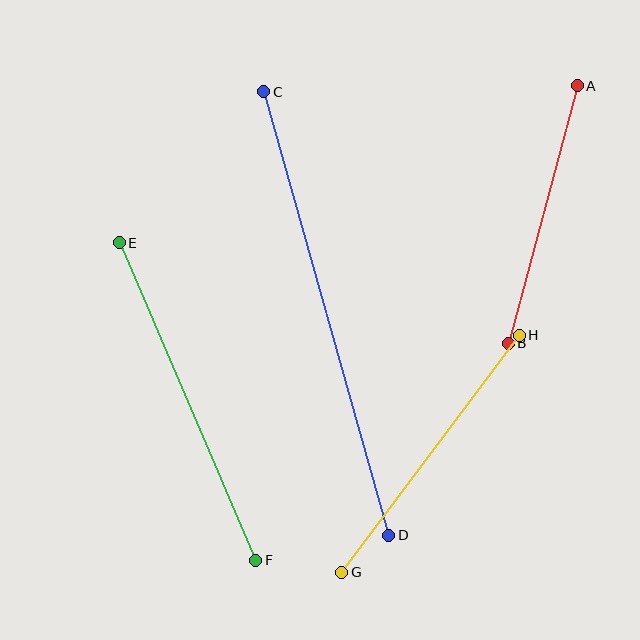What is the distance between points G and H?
The distance is approximately 296 pixels.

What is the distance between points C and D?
The distance is approximately 461 pixels.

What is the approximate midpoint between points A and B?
The midpoint is at approximately (543, 215) pixels.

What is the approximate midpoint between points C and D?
The midpoint is at approximately (326, 314) pixels.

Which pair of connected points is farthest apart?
Points C and D are farthest apart.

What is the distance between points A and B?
The distance is approximately 266 pixels.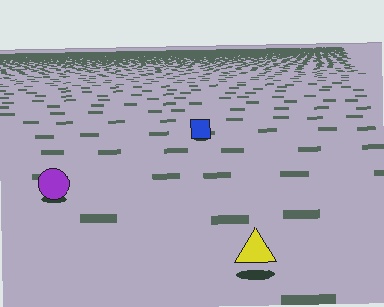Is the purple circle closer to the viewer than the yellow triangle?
No. The yellow triangle is closer — you can tell from the texture gradient: the ground texture is coarser near it.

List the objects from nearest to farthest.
From nearest to farthest: the yellow triangle, the purple circle, the blue square.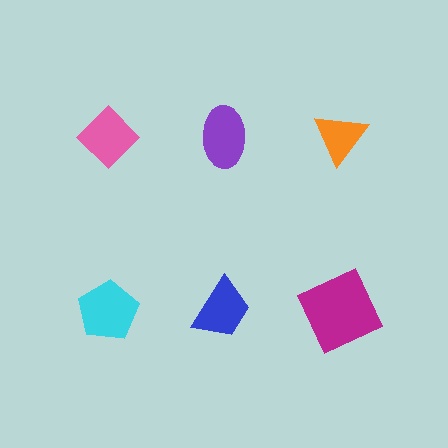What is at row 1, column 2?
A purple ellipse.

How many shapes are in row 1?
3 shapes.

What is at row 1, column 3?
An orange triangle.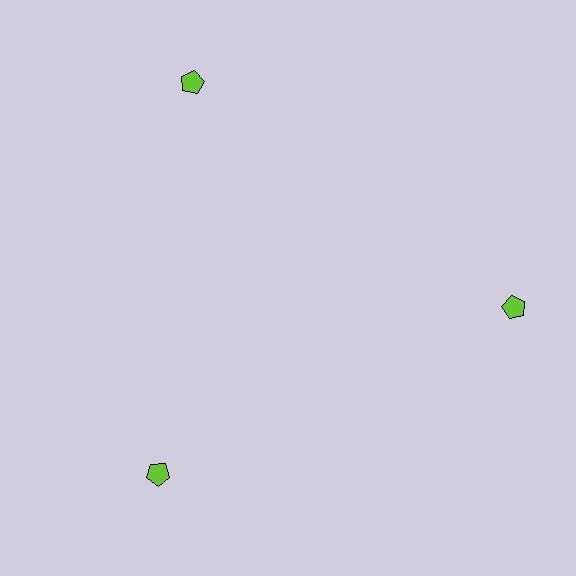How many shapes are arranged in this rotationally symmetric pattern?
There are 3 shapes, arranged in 3 groups of 1.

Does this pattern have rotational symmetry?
Yes, this pattern has 3-fold rotational symmetry. It looks the same after rotating 120 degrees around the center.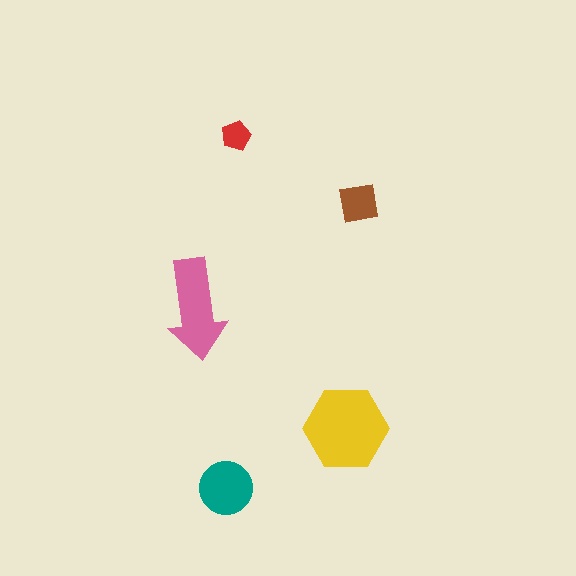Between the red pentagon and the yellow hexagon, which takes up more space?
The yellow hexagon.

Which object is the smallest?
The red pentagon.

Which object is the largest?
The yellow hexagon.